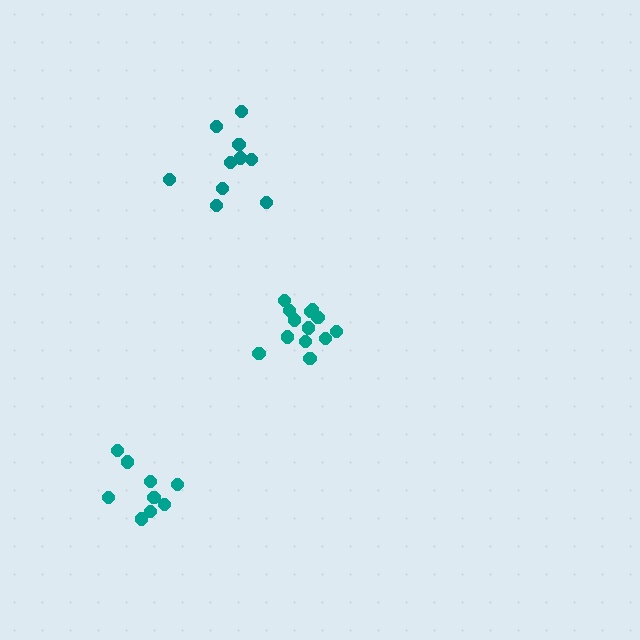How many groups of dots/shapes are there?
There are 3 groups.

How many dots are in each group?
Group 1: 10 dots, Group 2: 10 dots, Group 3: 13 dots (33 total).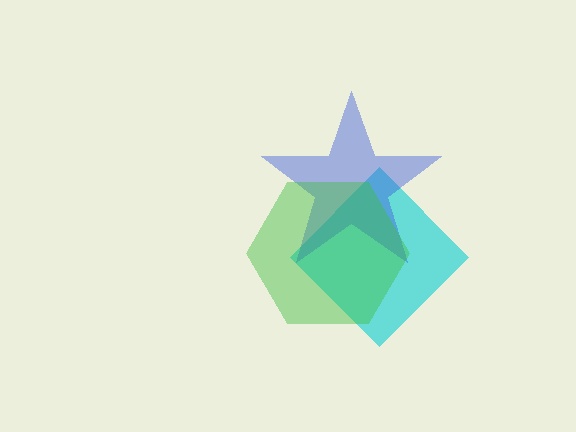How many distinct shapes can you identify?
There are 3 distinct shapes: a cyan diamond, a blue star, a green hexagon.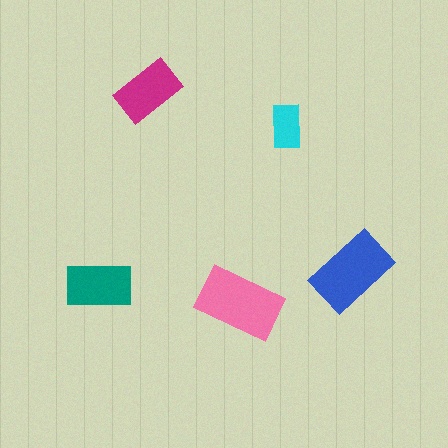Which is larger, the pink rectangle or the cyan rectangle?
The pink one.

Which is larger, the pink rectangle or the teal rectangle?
The pink one.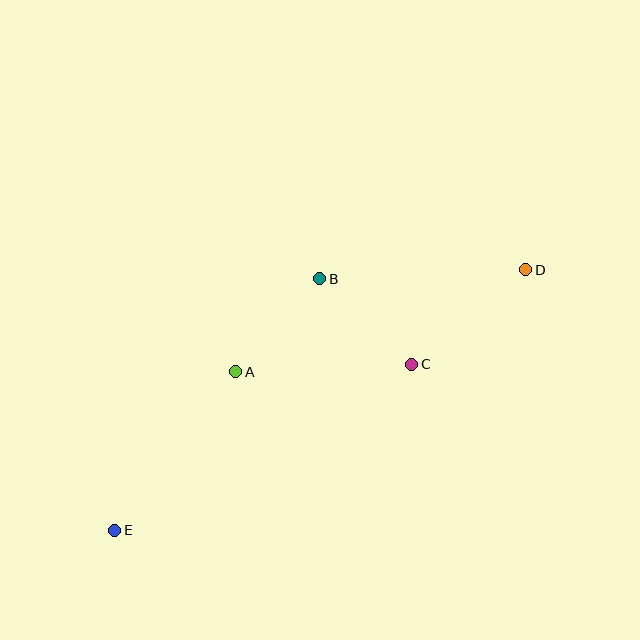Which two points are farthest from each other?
Points D and E are farthest from each other.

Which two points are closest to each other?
Points A and B are closest to each other.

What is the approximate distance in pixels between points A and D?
The distance between A and D is approximately 308 pixels.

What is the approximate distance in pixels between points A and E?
The distance between A and E is approximately 199 pixels.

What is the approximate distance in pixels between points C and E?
The distance between C and E is approximately 340 pixels.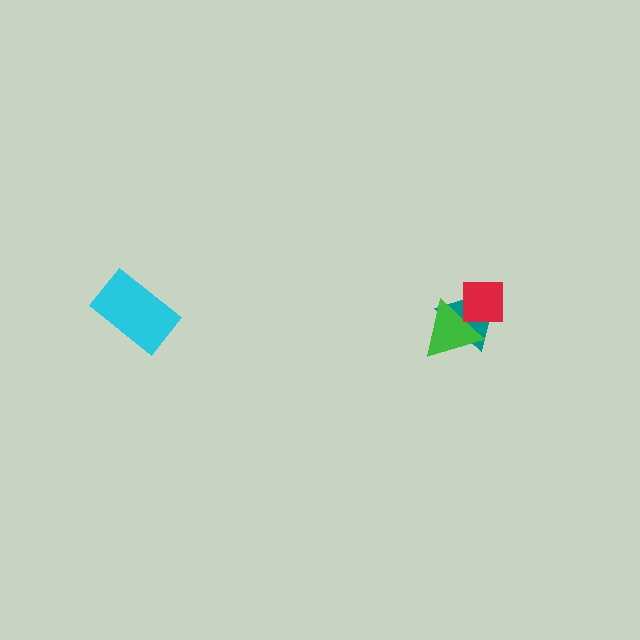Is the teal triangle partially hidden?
Yes, it is partially covered by another shape.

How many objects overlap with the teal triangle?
2 objects overlap with the teal triangle.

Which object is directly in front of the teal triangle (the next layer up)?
The green triangle is directly in front of the teal triangle.